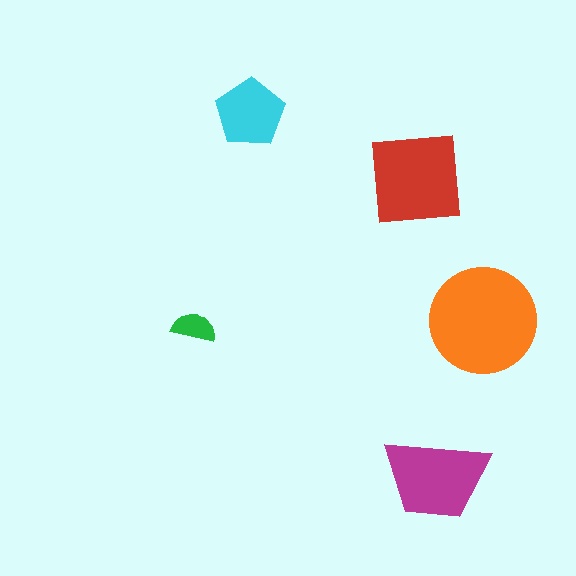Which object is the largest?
The orange circle.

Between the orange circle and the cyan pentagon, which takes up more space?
The orange circle.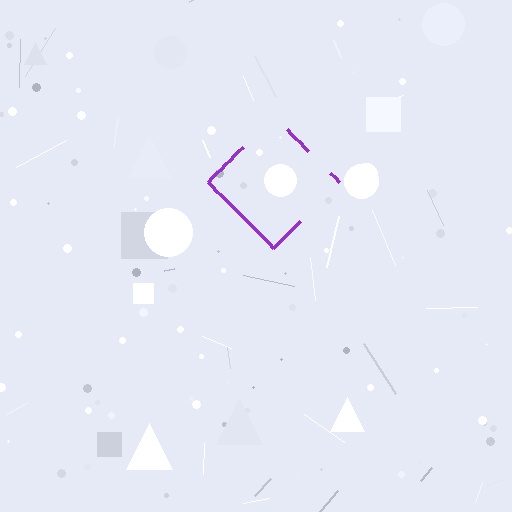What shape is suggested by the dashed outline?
The dashed outline suggests a diamond.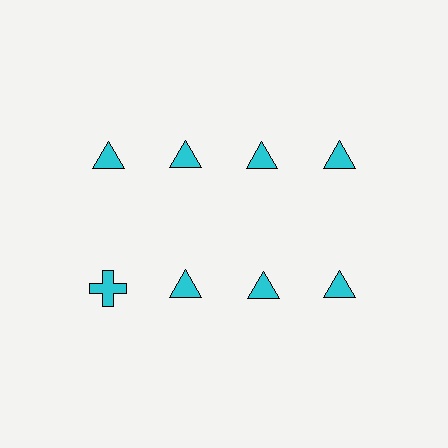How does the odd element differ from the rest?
It has a different shape: cross instead of triangle.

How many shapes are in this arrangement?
There are 8 shapes arranged in a grid pattern.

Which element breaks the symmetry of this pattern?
The cyan cross in the second row, leftmost column breaks the symmetry. All other shapes are cyan triangles.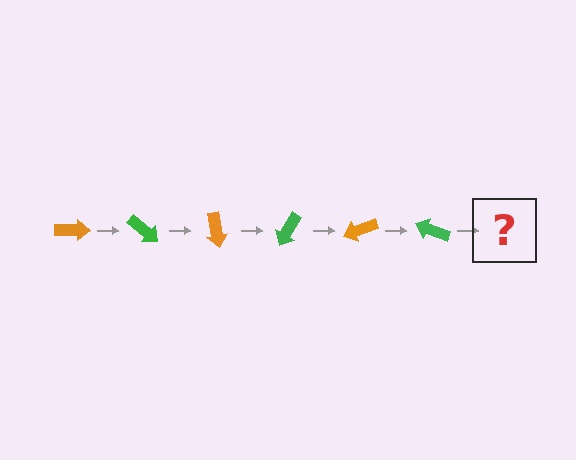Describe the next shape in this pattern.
It should be an orange arrow, rotated 240 degrees from the start.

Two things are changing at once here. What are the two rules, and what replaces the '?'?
The two rules are that it rotates 40 degrees each step and the color cycles through orange and green. The '?' should be an orange arrow, rotated 240 degrees from the start.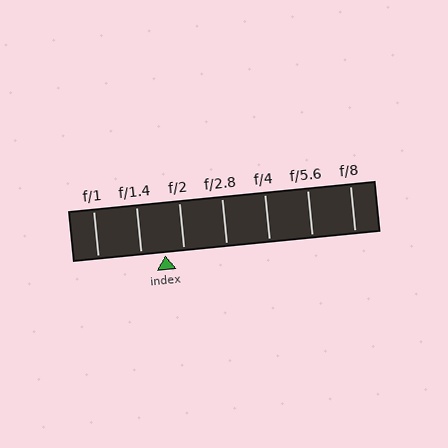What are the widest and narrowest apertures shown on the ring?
The widest aperture shown is f/1 and the narrowest is f/8.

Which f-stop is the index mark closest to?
The index mark is closest to f/2.